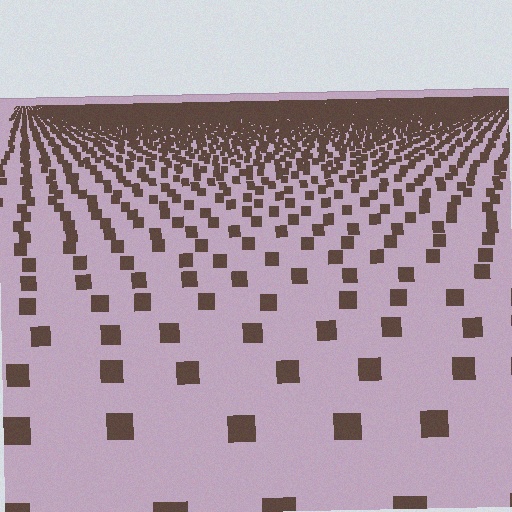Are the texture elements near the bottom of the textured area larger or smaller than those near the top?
Larger. Near the bottom, elements are closer to the viewer and appear at a bigger on-screen size.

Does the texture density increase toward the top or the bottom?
Density increases toward the top.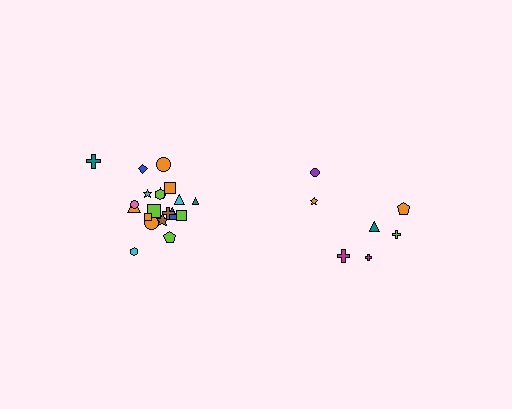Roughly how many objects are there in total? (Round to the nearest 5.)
Roughly 30 objects in total.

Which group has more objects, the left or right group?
The left group.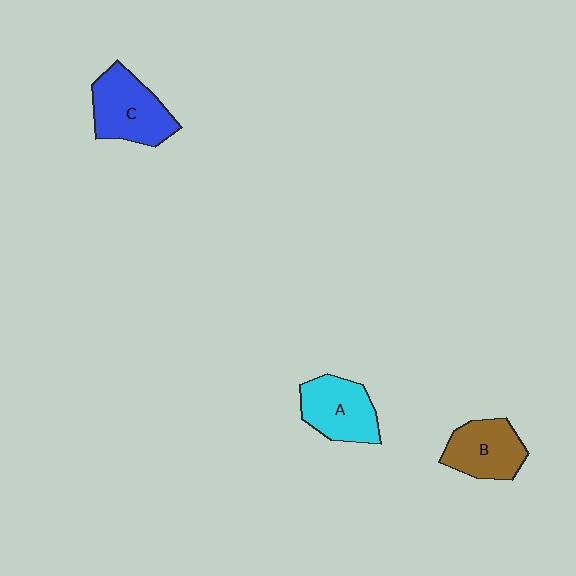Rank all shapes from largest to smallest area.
From largest to smallest: C (blue), A (cyan), B (brown).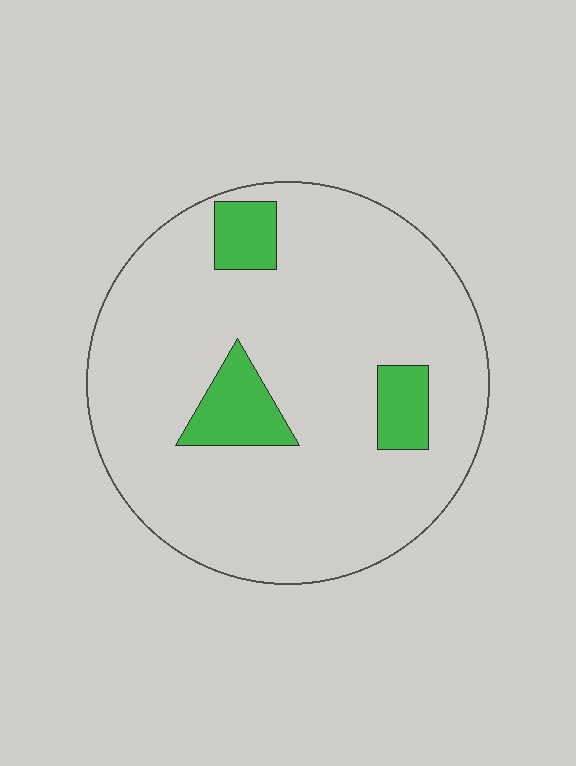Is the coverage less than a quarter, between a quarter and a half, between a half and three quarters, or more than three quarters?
Less than a quarter.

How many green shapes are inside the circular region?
3.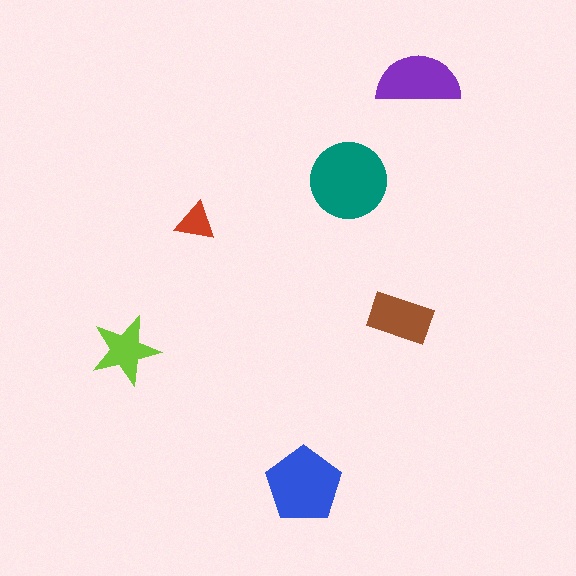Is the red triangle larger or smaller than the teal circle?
Smaller.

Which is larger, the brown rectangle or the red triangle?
The brown rectangle.